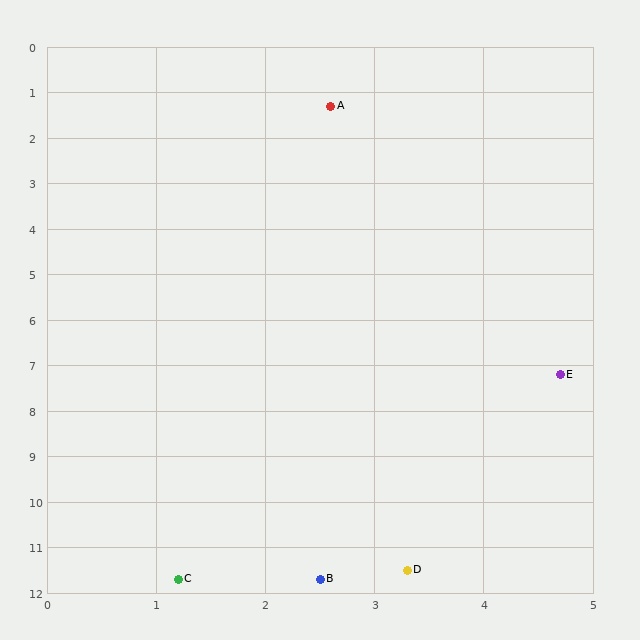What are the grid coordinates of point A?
Point A is at approximately (2.6, 1.3).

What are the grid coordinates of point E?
Point E is at approximately (4.7, 7.2).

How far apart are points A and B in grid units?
Points A and B are about 10.4 grid units apart.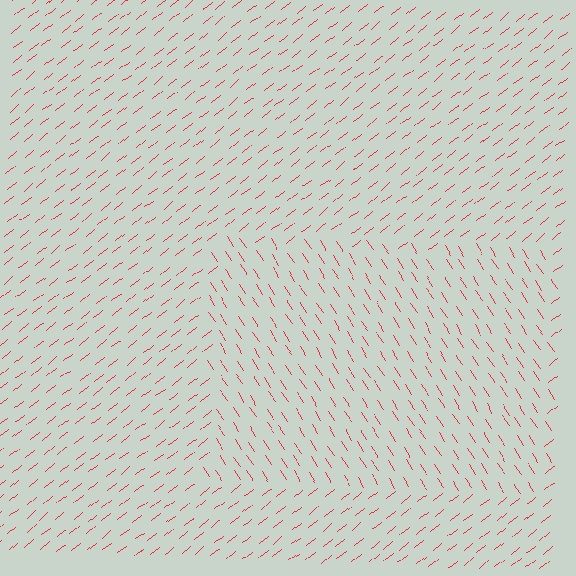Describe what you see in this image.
The image is filled with small red line segments. A rectangle region in the image has lines oriented differently from the surrounding lines, creating a visible texture boundary.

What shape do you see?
I see a rectangle.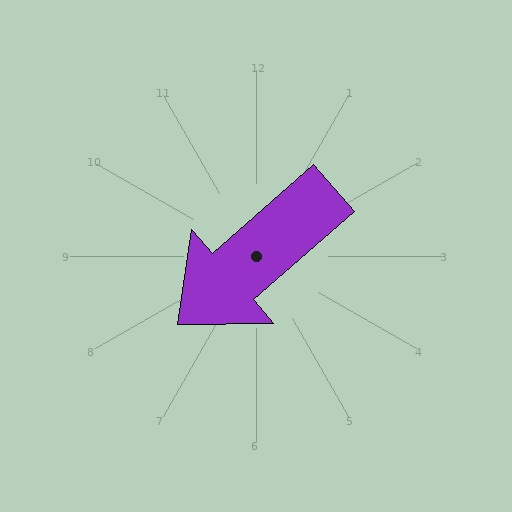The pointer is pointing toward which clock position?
Roughly 8 o'clock.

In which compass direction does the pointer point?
Southwest.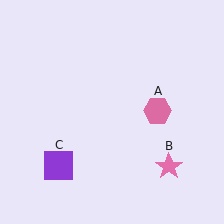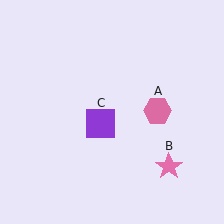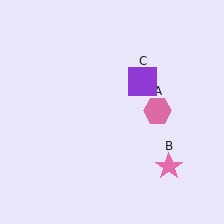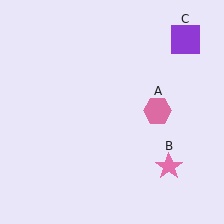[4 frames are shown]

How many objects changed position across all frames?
1 object changed position: purple square (object C).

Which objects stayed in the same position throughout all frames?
Pink hexagon (object A) and pink star (object B) remained stationary.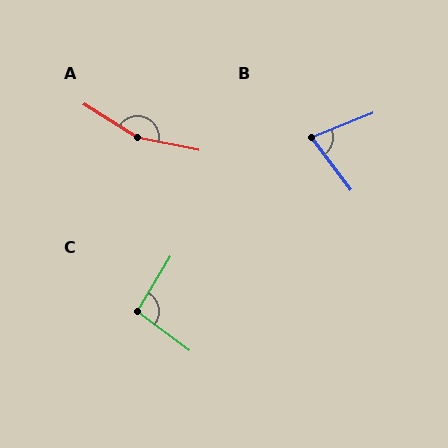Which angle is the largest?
A, at approximately 160 degrees.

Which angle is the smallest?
B, at approximately 74 degrees.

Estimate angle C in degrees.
Approximately 95 degrees.